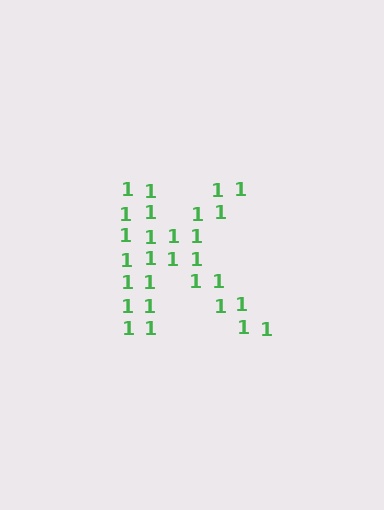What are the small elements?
The small elements are digit 1's.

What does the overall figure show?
The overall figure shows the letter K.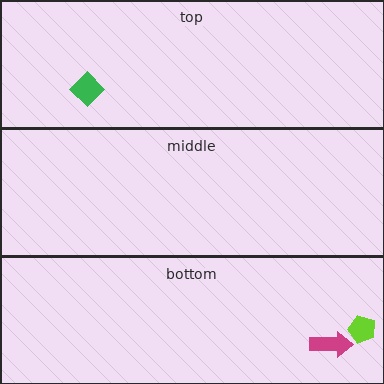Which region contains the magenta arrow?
The bottom region.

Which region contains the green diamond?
The top region.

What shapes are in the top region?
The green diamond.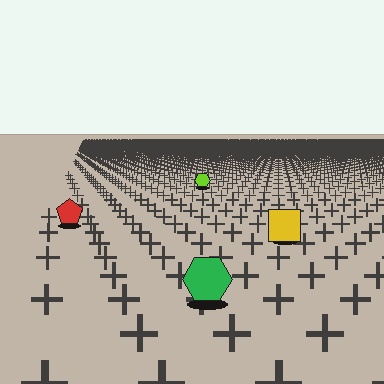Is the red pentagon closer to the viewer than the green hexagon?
No. The green hexagon is closer — you can tell from the texture gradient: the ground texture is coarser near it.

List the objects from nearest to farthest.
From nearest to farthest: the green hexagon, the yellow square, the red pentagon, the lime hexagon.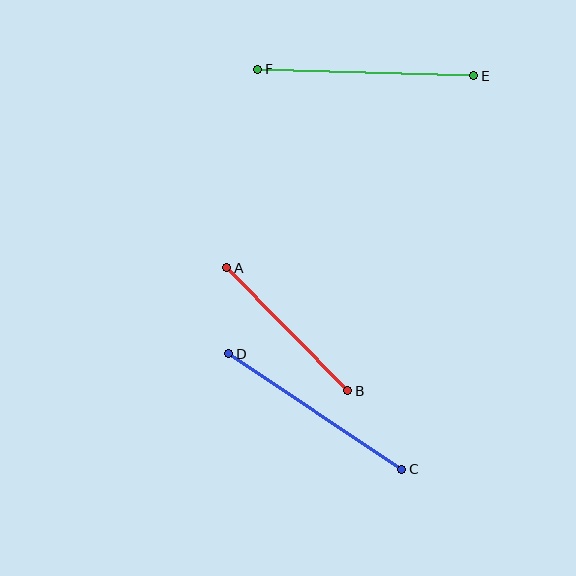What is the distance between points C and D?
The distance is approximately 208 pixels.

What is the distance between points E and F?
The distance is approximately 216 pixels.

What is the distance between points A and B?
The distance is approximately 173 pixels.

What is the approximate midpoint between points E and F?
The midpoint is at approximately (366, 72) pixels.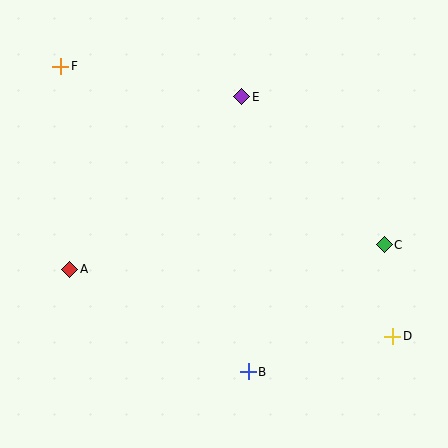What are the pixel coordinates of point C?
Point C is at (384, 245).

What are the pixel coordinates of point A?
Point A is at (70, 269).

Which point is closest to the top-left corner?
Point F is closest to the top-left corner.